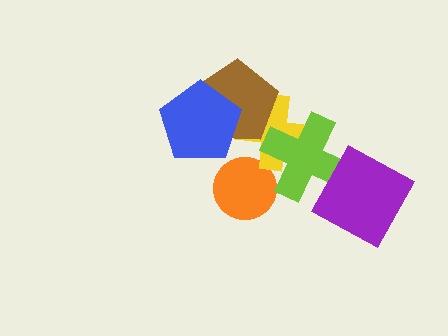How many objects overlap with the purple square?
1 object overlaps with the purple square.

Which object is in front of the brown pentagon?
The blue pentagon is in front of the brown pentagon.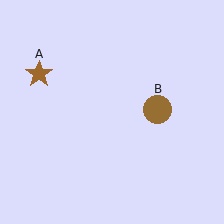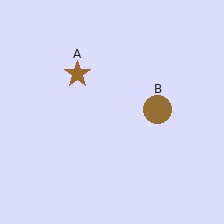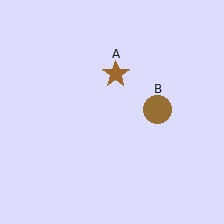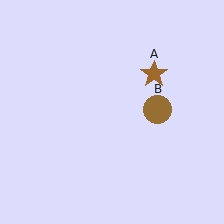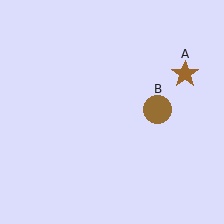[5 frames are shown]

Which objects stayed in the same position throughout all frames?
Brown circle (object B) remained stationary.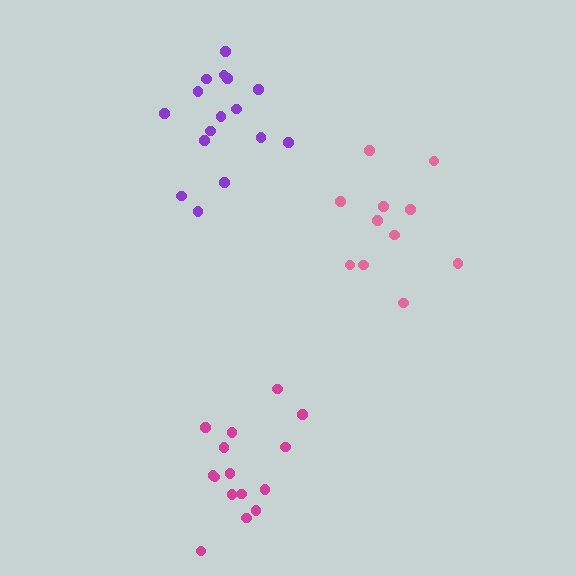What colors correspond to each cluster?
The clusters are colored: purple, pink, magenta.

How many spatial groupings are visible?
There are 3 spatial groupings.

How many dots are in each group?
Group 1: 16 dots, Group 2: 11 dots, Group 3: 15 dots (42 total).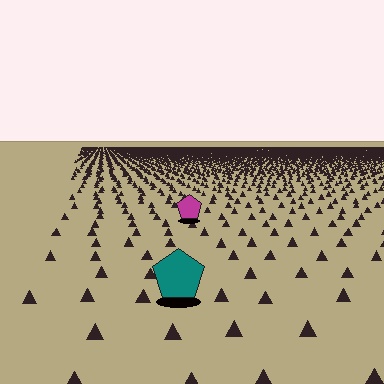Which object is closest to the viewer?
The teal pentagon is closest. The texture marks near it are larger and more spread out.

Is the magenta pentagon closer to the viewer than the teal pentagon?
No. The teal pentagon is closer — you can tell from the texture gradient: the ground texture is coarser near it.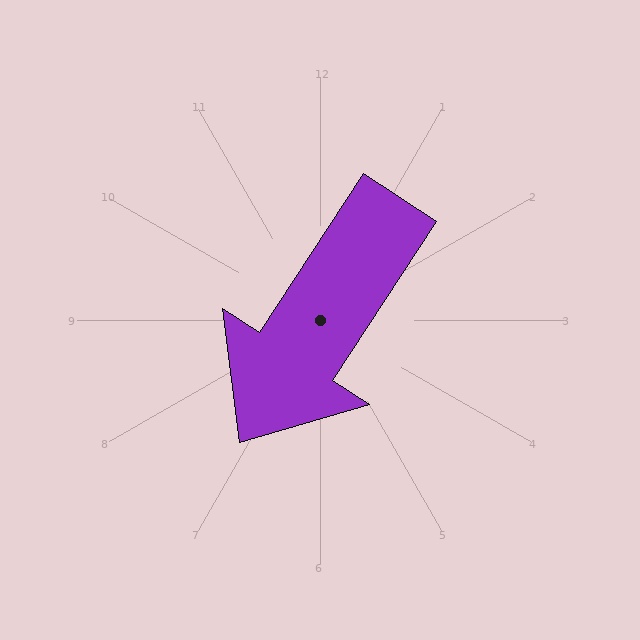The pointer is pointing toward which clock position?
Roughly 7 o'clock.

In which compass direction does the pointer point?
Southwest.